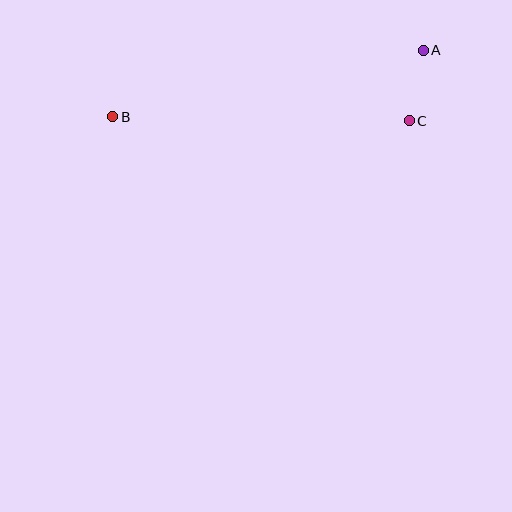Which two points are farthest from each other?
Points A and B are farthest from each other.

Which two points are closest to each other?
Points A and C are closest to each other.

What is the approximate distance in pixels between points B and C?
The distance between B and C is approximately 297 pixels.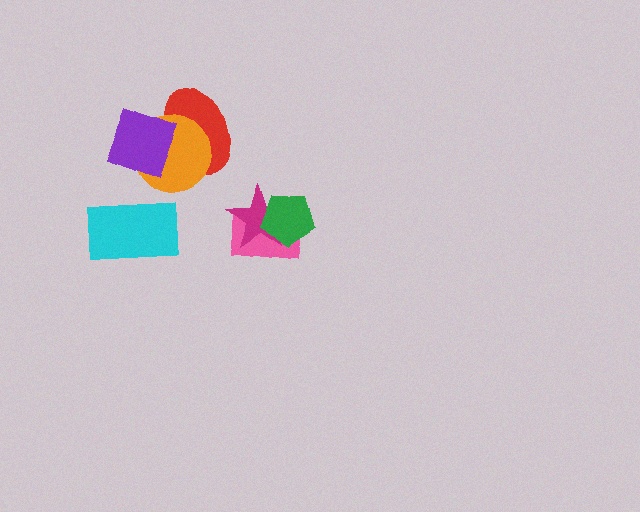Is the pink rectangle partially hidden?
Yes, it is partially covered by another shape.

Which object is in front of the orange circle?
The purple diamond is in front of the orange circle.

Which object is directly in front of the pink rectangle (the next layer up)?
The magenta star is directly in front of the pink rectangle.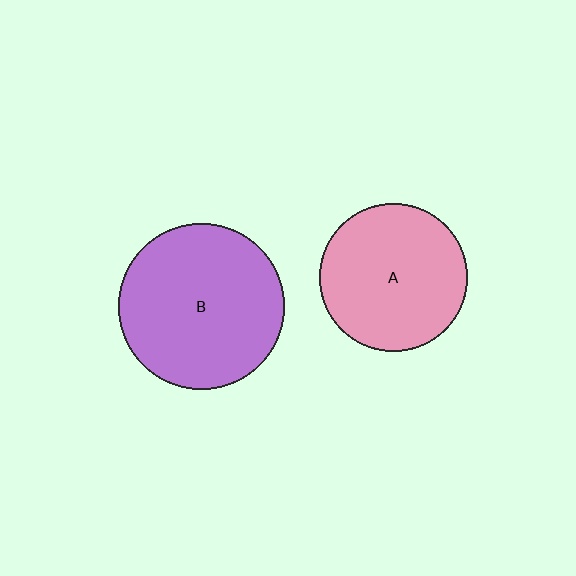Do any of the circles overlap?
No, none of the circles overlap.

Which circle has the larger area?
Circle B (purple).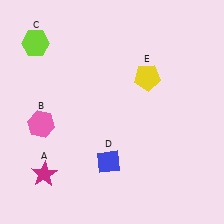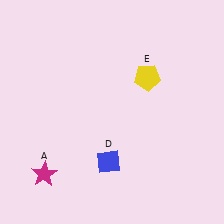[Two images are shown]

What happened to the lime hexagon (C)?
The lime hexagon (C) was removed in Image 2. It was in the top-left area of Image 1.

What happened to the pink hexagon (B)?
The pink hexagon (B) was removed in Image 2. It was in the bottom-left area of Image 1.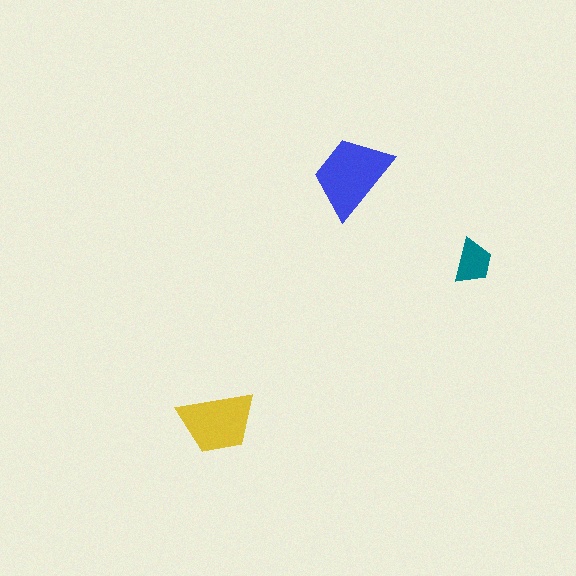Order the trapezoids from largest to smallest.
the blue one, the yellow one, the teal one.